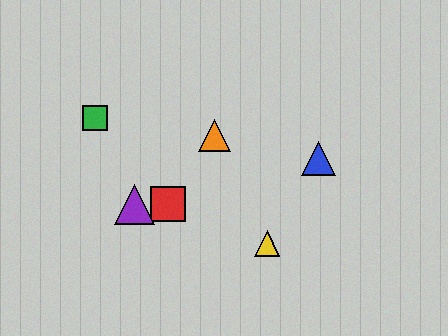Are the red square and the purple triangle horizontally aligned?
Yes, both are at y≈204.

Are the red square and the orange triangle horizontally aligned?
No, the red square is at y≈204 and the orange triangle is at y≈135.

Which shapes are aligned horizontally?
The red square, the purple triangle are aligned horizontally.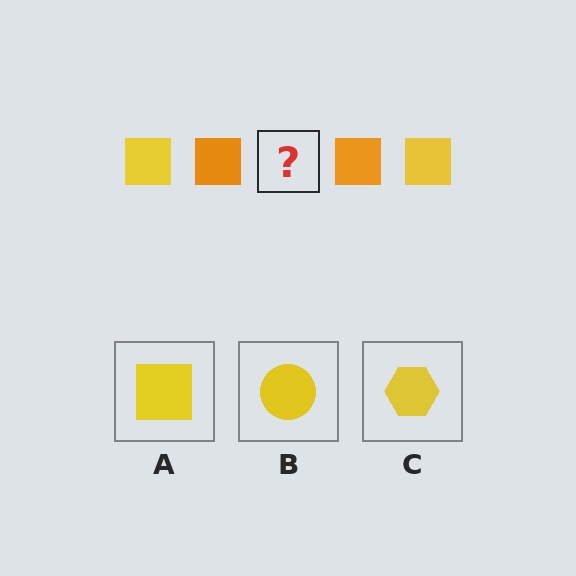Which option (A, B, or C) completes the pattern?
A.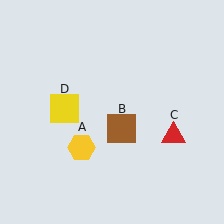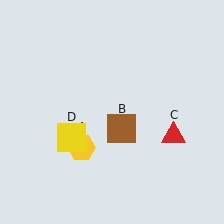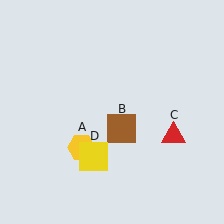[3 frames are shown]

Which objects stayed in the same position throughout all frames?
Yellow hexagon (object A) and brown square (object B) and red triangle (object C) remained stationary.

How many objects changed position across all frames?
1 object changed position: yellow square (object D).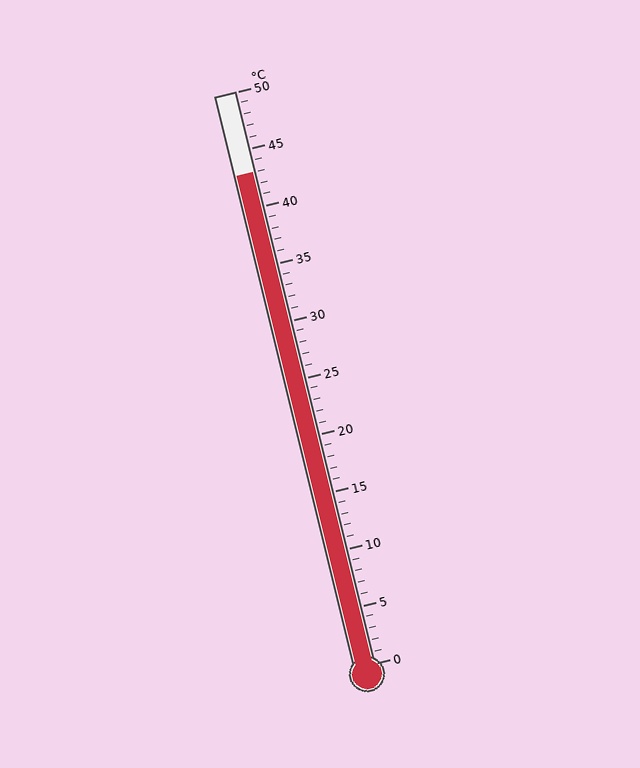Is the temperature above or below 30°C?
The temperature is above 30°C.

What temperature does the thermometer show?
The thermometer shows approximately 43°C.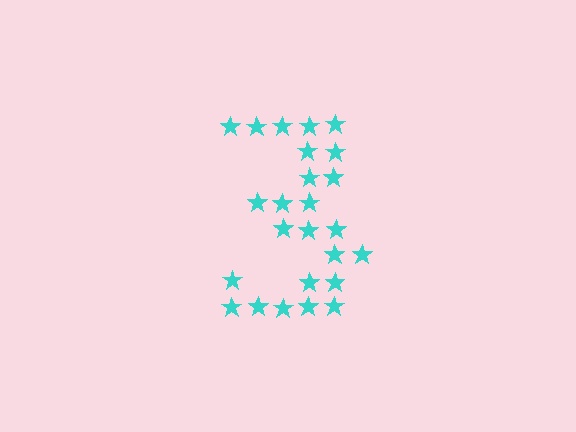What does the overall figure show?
The overall figure shows the digit 3.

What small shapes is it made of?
It is made of small stars.